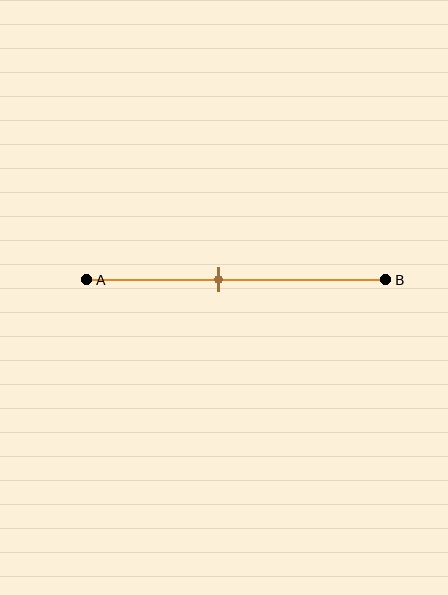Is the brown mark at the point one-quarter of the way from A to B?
No, the mark is at about 45% from A, not at the 25% one-quarter point.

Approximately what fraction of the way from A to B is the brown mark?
The brown mark is approximately 45% of the way from A to B.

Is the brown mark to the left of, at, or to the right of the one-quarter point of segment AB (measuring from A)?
The brown mark is to the right of the one-quarter point of segment AB.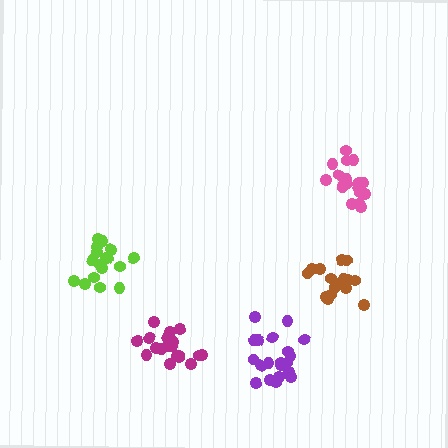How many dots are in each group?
Group 1: 19 dots, Group 2: 18 dots, Group 3: 16 dots, Group 4: 17 dots, Group 5: 20 dots (90 total).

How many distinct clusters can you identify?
There are 5 distinct clusters.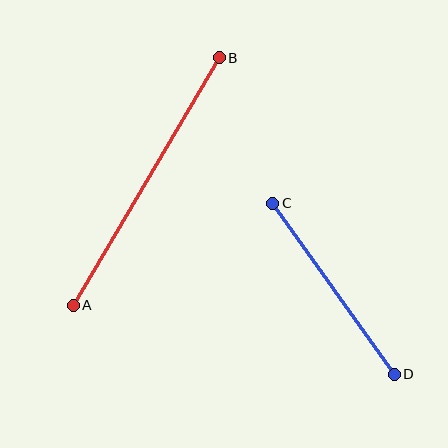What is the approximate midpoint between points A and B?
The midpoint is at approximately (146, 181) pixels.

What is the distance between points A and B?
The distance is approximately 288 pixels.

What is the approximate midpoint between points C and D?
The midpoint is at approximately (333, 289) pixels.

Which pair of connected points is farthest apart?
Points A and B are farthest apart.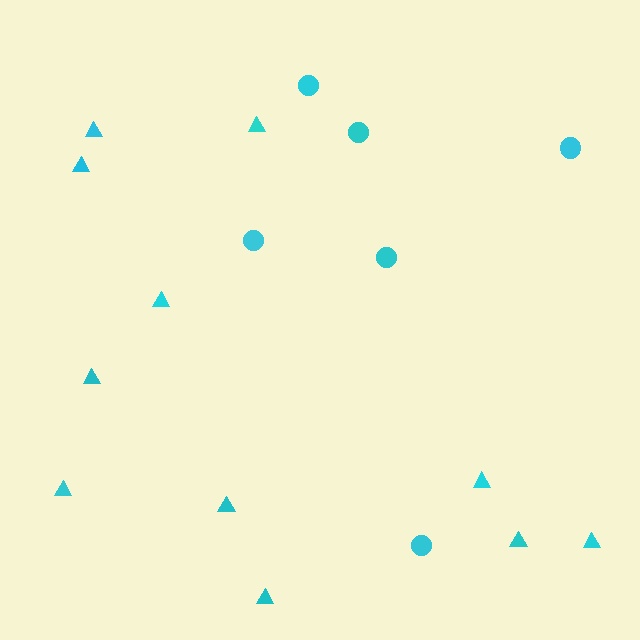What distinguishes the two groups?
There are 2 groups: one group of circles (6) and one group of triangles (11).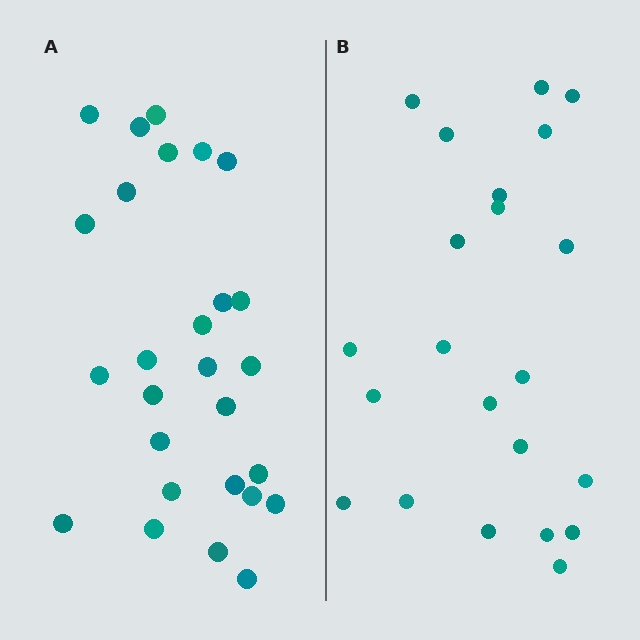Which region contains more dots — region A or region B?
Region A (the left region) has more dots.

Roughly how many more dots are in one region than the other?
Region A has about 5 more dots than region B.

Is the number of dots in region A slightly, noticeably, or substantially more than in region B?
Region A has only slightly more — the two regions are fairly close. The ratio is roughly 1.2 to 1.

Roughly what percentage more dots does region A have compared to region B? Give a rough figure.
About 25% more.